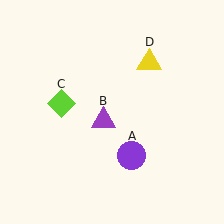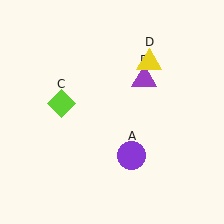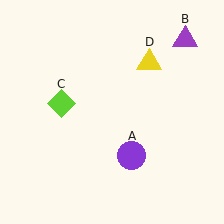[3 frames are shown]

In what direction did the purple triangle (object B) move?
The purple triangle (object B) moved up and to the right.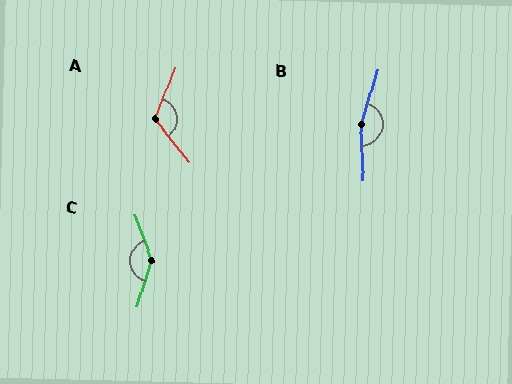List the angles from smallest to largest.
A (119°), C (144°), B (160°).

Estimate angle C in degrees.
Approximately 144 degrees.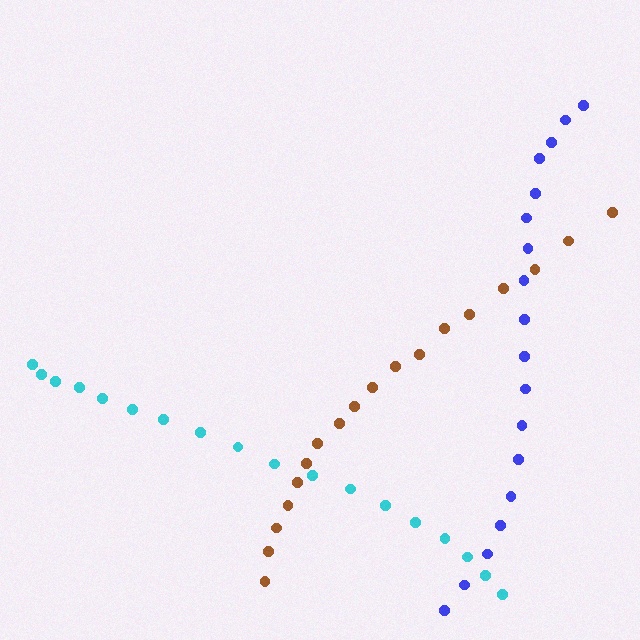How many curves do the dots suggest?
There are 3 distinct paths.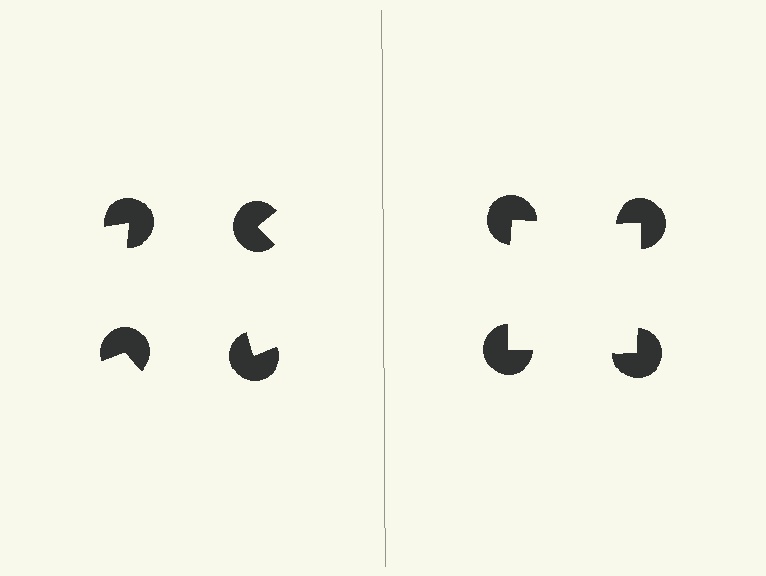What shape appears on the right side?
An illusory square.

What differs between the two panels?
The pac-man discs are positioned identically on both sides; only the wedge orientations differ. On the right they align to a square; on the left they are misaligned.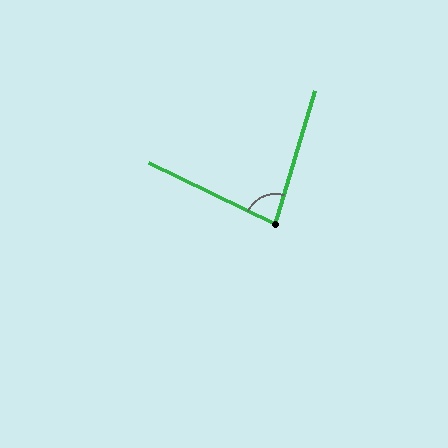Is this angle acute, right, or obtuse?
It is acute.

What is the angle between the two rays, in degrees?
Approximately 81 degrees.